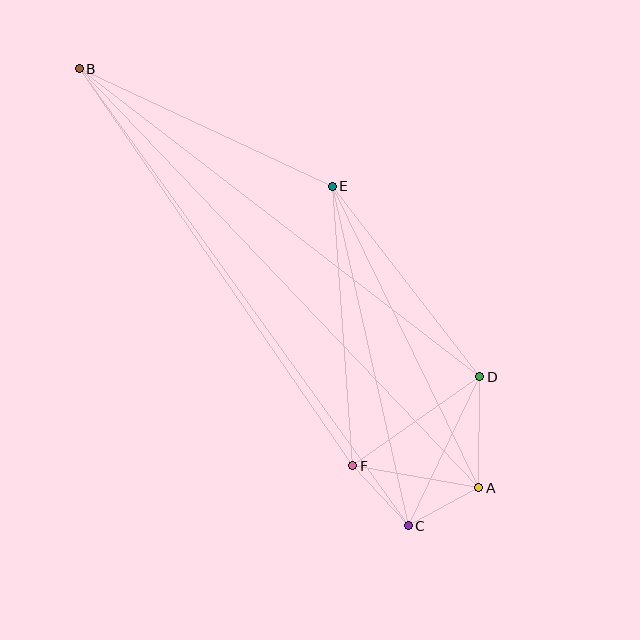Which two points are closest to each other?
Points A and C are closest to each other.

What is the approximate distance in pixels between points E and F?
The distance between E and F is approximately 280 pixels.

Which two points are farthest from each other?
Points A and B are farthest from each other.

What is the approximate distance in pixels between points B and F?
The distance between B and F is approximately 482 pixels.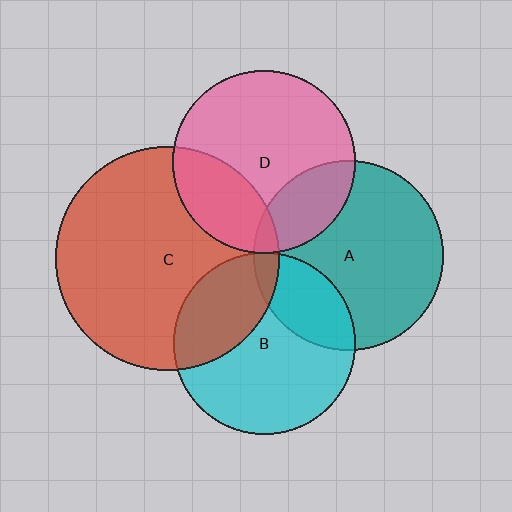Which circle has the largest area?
Circle C (red).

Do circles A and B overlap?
Yes.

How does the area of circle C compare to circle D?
Approximately 1.5 times.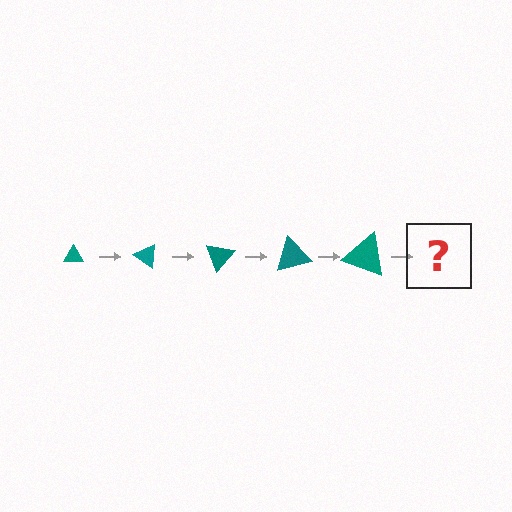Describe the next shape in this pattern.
It should be a triangle, larger than the previous one and rotated 175 degrees from the start.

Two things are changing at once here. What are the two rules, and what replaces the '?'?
The two rules are that the triangle grows larger each step and it rotates 35 degrees each step. The '?' should be a triangle, larger than the previous one and rotated 175 degrees from the start.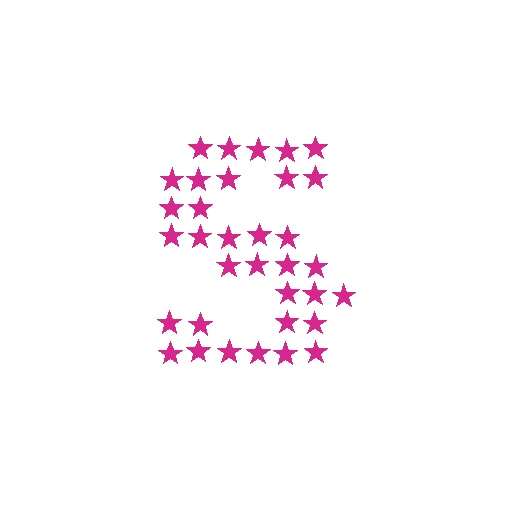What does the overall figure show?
The overall figure shows the letter S.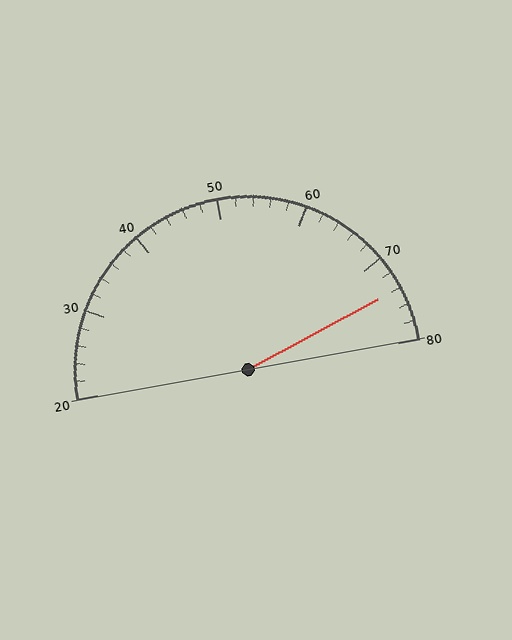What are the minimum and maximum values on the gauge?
The gauge ranges from 20 to 80.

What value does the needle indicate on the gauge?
The needle indicates approximately 74.